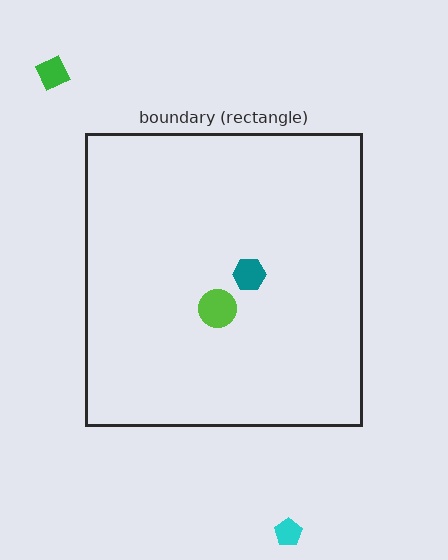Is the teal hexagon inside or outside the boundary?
Inside.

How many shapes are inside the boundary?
2 inside, 2 outside.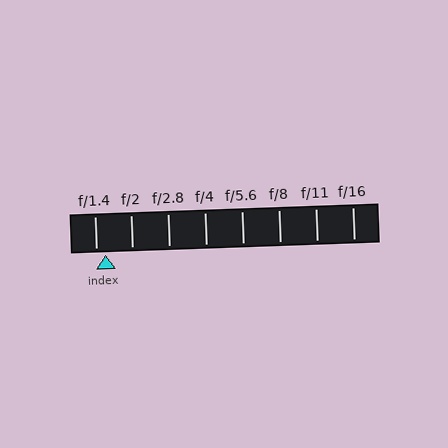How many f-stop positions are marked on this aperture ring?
There are 8 f-stop positions marked.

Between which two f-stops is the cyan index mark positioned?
The index mark is between f/1.4 and f/2.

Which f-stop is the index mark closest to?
The index mark is closest to f/1.4.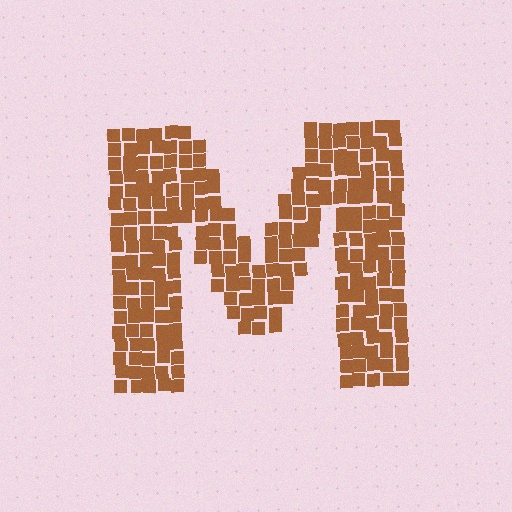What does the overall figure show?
The overall figure shows the letter M.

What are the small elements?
The small elements are squares.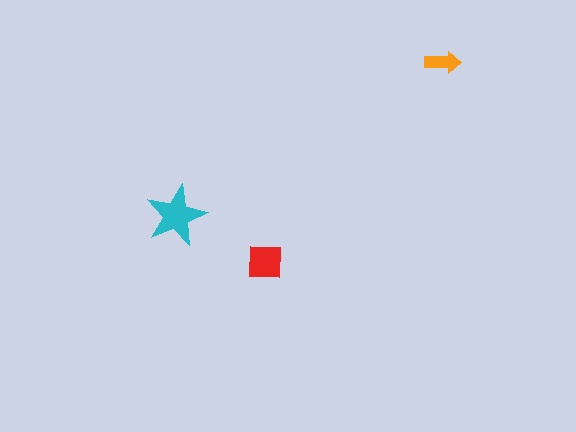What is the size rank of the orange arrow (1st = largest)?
3rd.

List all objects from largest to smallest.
The cyan star, the red square, the orange arrow.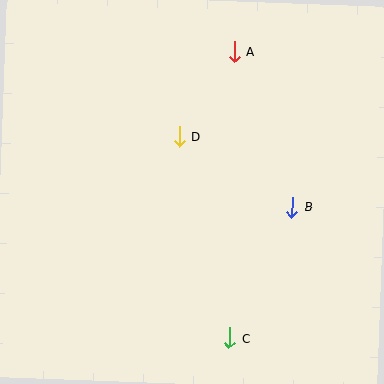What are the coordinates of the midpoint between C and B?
The midpoint between C and B is at (261, 273).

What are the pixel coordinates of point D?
Point D is at (179, 136).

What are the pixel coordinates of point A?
Point A is at (235, 51).